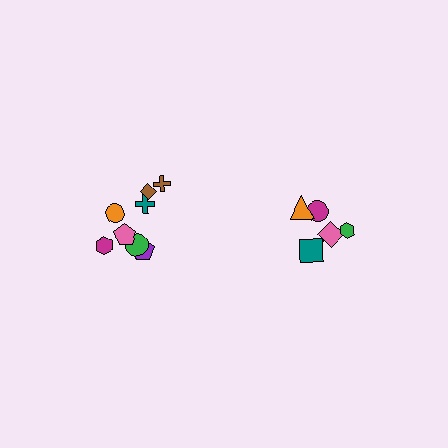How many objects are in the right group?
There are 6 objects.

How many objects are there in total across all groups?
There are 14 objects.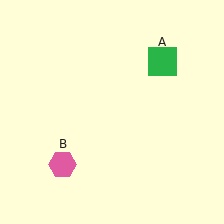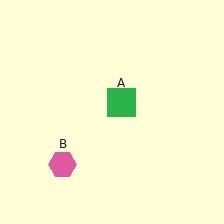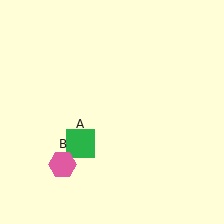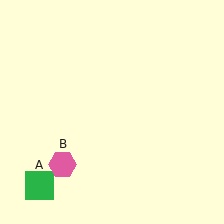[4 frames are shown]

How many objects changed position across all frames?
1 object changed position: green square (object A).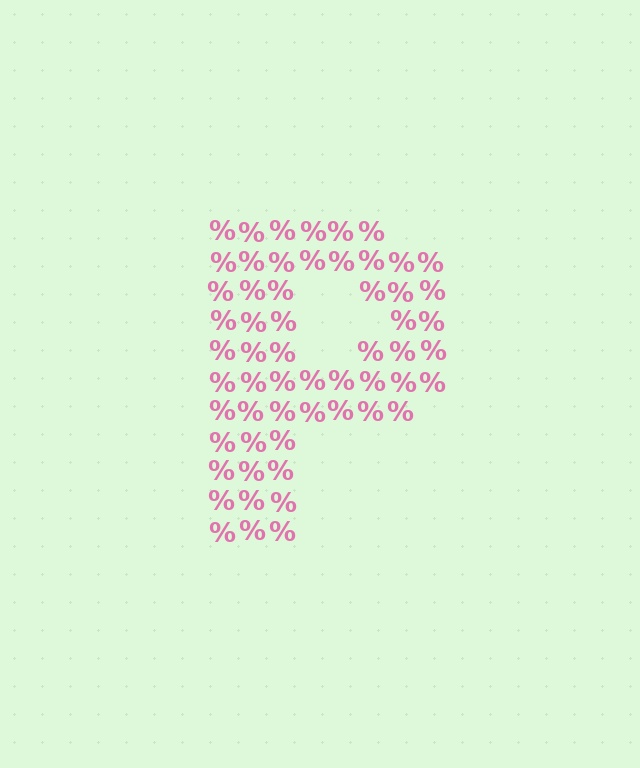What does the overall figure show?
The overall figure shows the letter P.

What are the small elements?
The small elements are percent signs.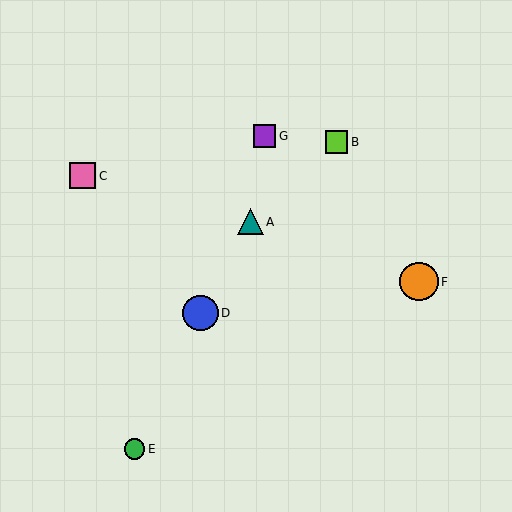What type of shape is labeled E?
Shape E is a green circle.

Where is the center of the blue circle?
The center of the blue circle is at (200, 313).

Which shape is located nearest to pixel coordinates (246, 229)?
The teal triangle (labeled A) at (250, 222) is nearest to that location.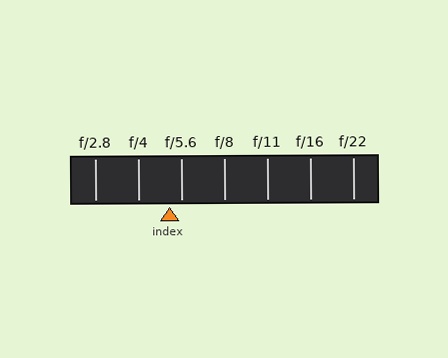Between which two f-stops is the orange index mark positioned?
The index mark is between f/4 and f/5.6.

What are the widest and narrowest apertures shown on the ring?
The widest aperture shown is f/2.8 and the narrowest is f/22.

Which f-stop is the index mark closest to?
The index mark is closest to f/5.6.